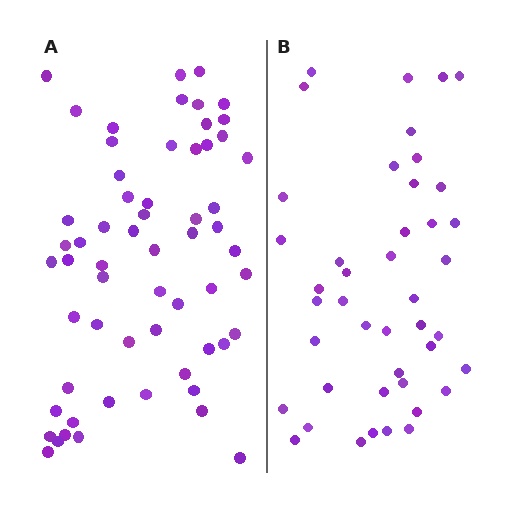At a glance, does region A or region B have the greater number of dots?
Region A (the left region) has more dots.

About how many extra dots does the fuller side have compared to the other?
Region A has approximately 15 more dots than region B.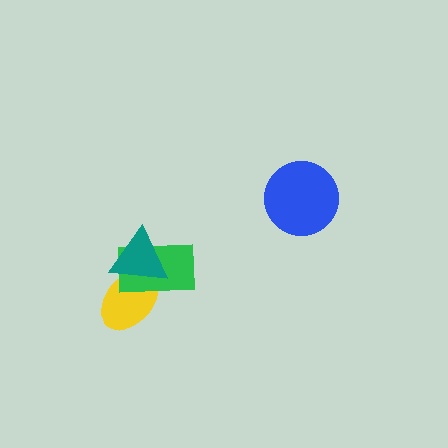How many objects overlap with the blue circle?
0 objects overlap with the blue circle.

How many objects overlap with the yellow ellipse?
2 objects overlap with the yellow ellipse.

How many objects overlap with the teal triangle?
2 objects overlap with the teal triangle.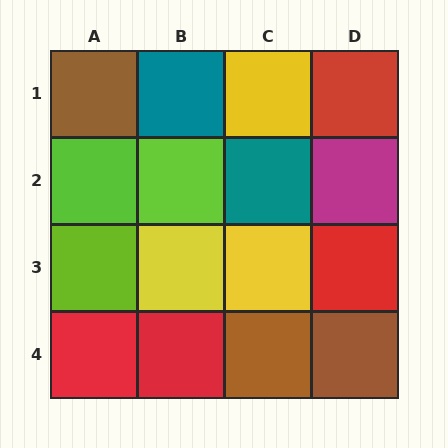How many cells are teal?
2 cells are teal.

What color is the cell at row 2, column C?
Teal.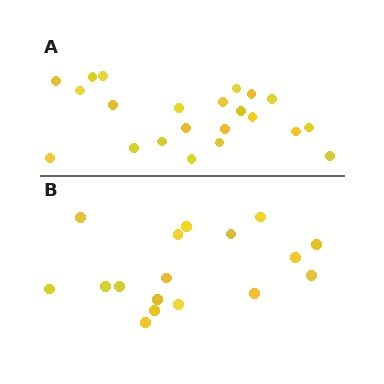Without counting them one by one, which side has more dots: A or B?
Region A (the top region) has more dots.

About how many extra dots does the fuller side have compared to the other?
Region A has about 5 more dots than region B.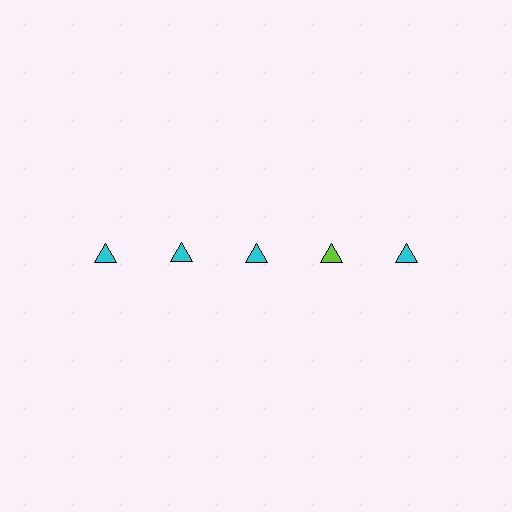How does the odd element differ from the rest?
It has a different color: lime instead of cyan.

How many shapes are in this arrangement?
There are 5 shapes arranged in a grid pattern.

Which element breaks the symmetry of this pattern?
The lime triangle in the top row, second from right column breaks the symmetry. All other shapes are cyan triangles.